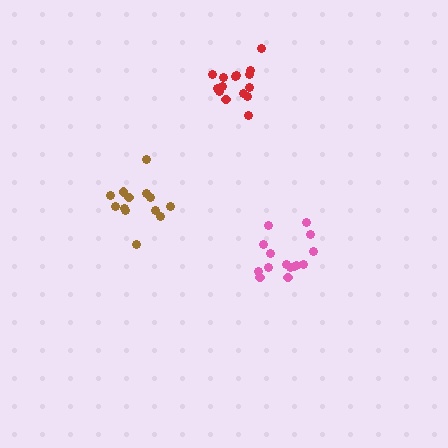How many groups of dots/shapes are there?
There are 3 groups.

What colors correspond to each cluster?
The clusters are colored: pink, brown, red.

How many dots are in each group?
Group 1: 15 dots, Group 2: 13 dots, Group 3: 15 dots (43 total).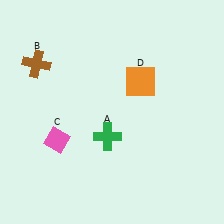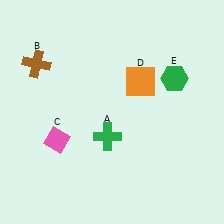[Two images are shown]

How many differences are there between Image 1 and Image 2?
There is 1 difference between the two images.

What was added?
A green hexagon (E) was added in Image 2.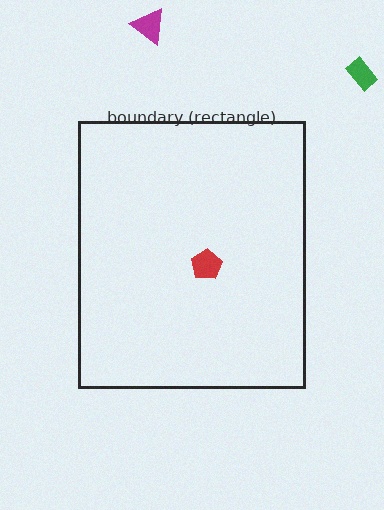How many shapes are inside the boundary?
1 inside, 2 outside.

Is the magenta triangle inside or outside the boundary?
Outside.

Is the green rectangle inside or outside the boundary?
Outside.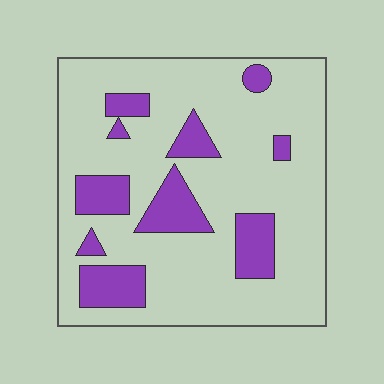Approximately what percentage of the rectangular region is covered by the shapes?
Approximately 20%.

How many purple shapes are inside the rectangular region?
10.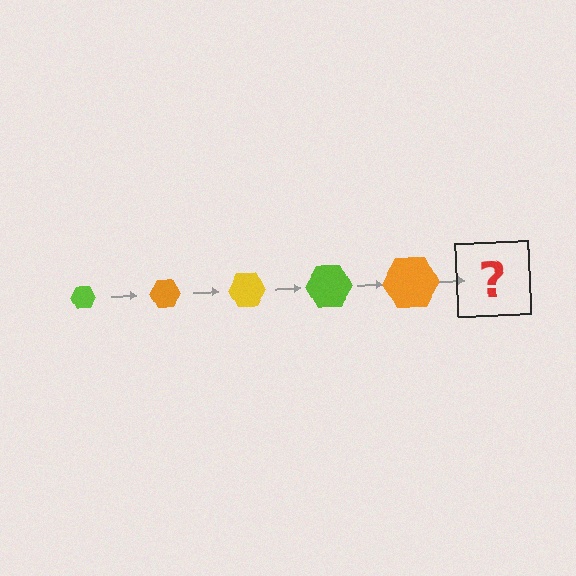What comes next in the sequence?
The next element should be a yellow hexagon, larger than the previous one.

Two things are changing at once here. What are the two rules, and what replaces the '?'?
The two rules are that the hexagon grows larger each step and the color cycles through lime, orange, and yellow. The '?' should be a yellow hexagon, larger than the previous one.